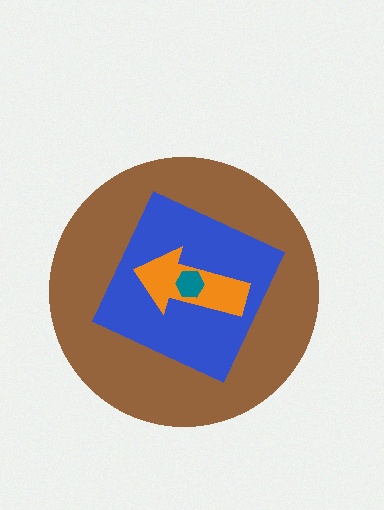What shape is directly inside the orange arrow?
The teal hexagon.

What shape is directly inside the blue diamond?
The orange arrow.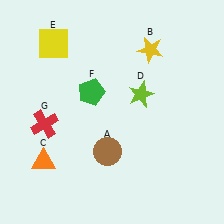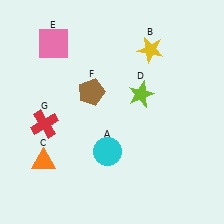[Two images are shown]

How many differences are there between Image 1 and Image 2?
There are 3 differences between the two images.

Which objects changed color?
A changed from brown to cyan. E changed from yellow to pink. F changed from green to brown.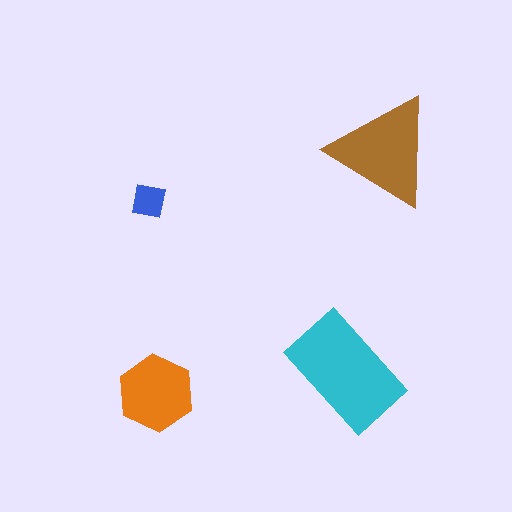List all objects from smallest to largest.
The blue square, the orange hexagon, the brown triangle, the cyan rectangle.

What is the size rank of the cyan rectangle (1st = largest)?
1st.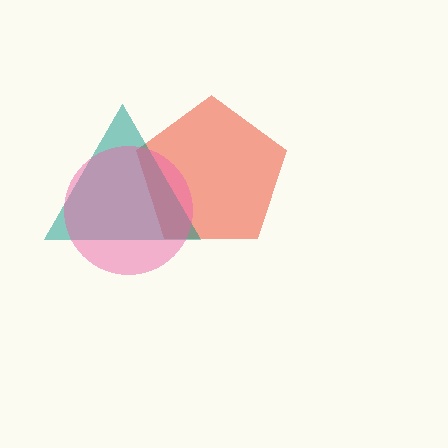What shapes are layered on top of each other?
The layered shapes are: a red pentagon, a teal triangle, a pink circle.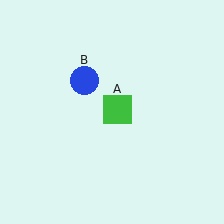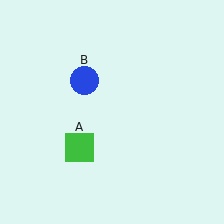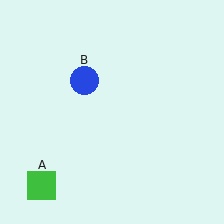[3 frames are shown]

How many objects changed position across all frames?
1 object changed position: green square (object A).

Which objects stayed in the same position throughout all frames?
Blue circle (object B) remained stationary.